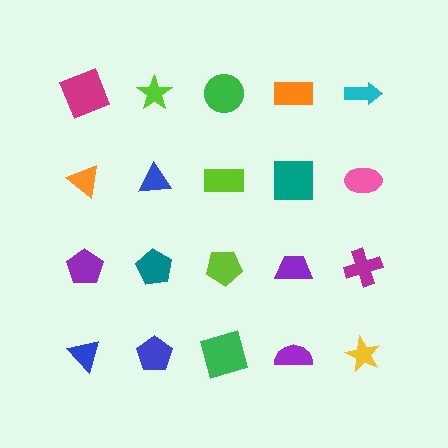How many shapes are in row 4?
5 shapes.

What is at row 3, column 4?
A purple trapezoid.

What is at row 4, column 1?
A blue triangle.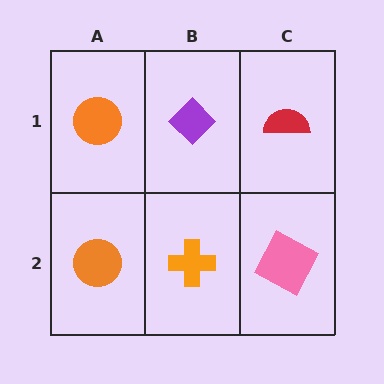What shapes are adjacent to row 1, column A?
An orange circle (row 2, column A), a purple diamond (row 1, column B).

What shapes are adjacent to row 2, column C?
A red semicircle (row 1, column C), an orange cross (row 2, column B).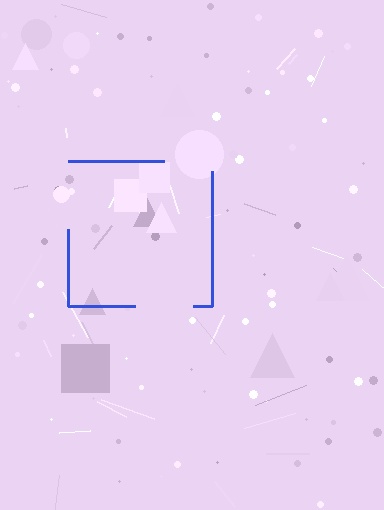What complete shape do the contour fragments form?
The contour fragments form a square.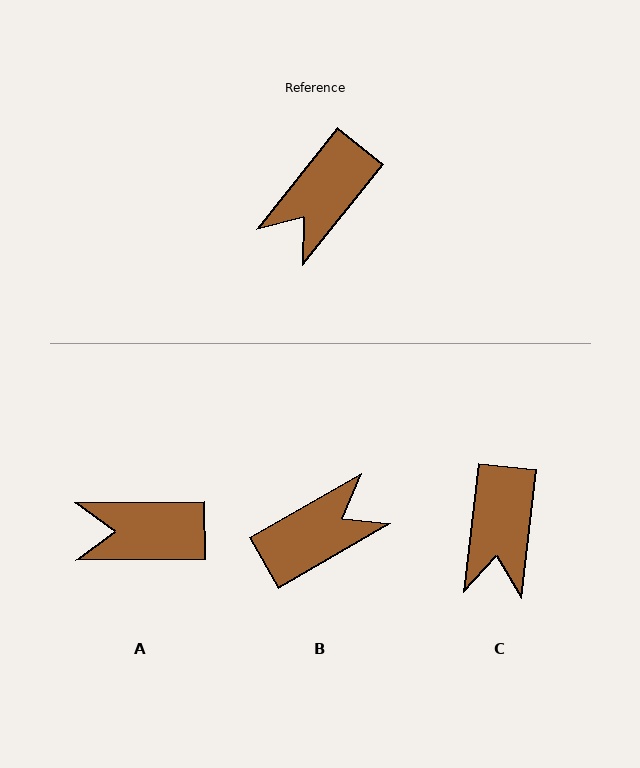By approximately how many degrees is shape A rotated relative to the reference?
Approximately 51 degrees clockwise.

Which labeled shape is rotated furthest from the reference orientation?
B, about 158 degrees away.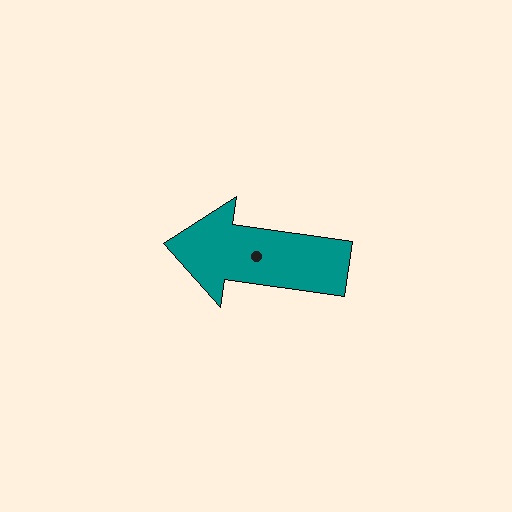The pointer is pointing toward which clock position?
Roughly 9 o'clock.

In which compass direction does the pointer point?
West.